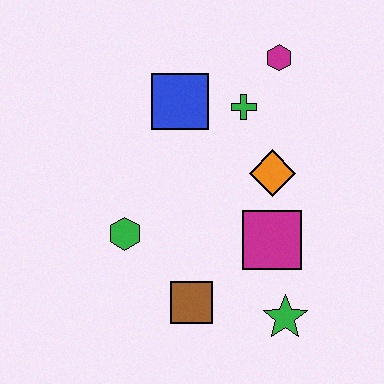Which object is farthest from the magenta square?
The magenta hexagon is farthest from the magenta square.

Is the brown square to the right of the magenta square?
No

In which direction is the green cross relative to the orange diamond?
The green cross is above the orange diamond.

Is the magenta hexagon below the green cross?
No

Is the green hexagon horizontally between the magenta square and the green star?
No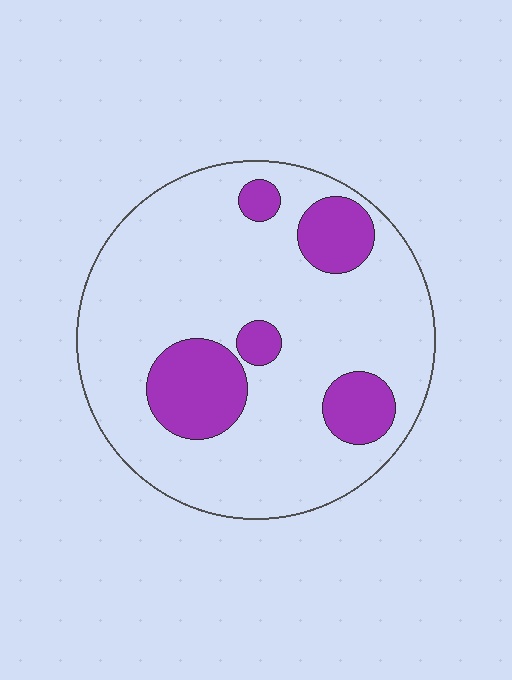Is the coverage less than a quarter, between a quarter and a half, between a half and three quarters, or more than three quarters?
Less than a quarter.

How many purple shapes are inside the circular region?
5.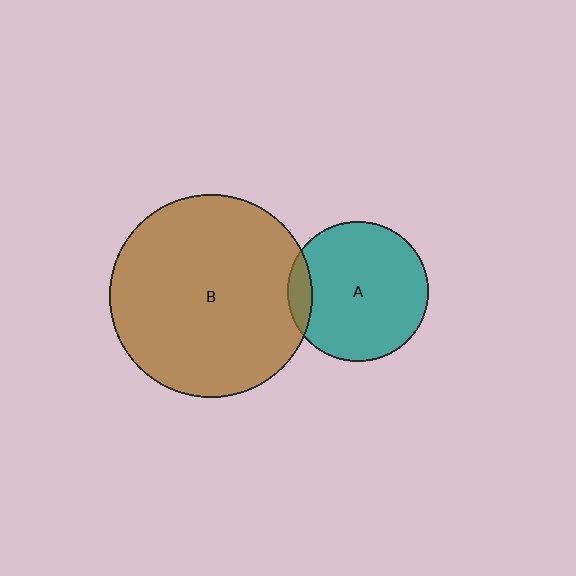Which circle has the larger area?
Circle B (brown).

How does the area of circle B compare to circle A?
Approximately 2.1 times.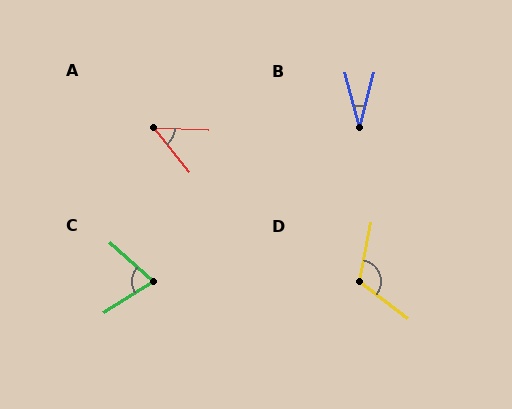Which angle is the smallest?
B, at approximately 29 degrees.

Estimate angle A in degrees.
Approximately 49 degrees.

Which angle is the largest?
D, at approximately 116 degrees.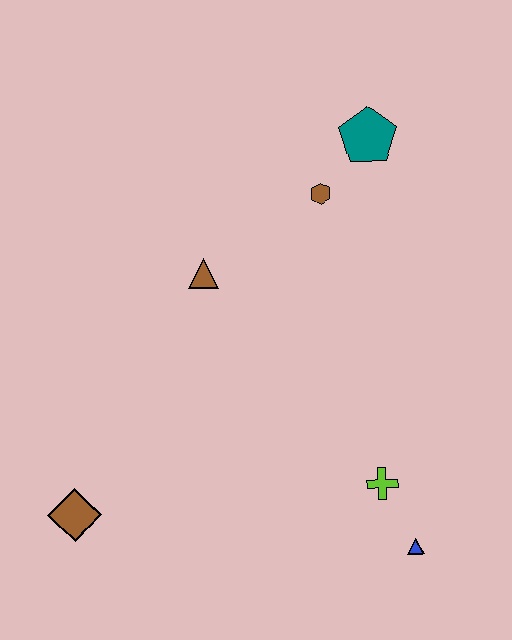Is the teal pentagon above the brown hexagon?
Yes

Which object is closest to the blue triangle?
The lime cross is closest to the blue triangle.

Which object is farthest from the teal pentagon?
The brown diamond is farthest from the teal pentagon.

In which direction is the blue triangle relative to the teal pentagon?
The blue triangle is below the teal pentagon.